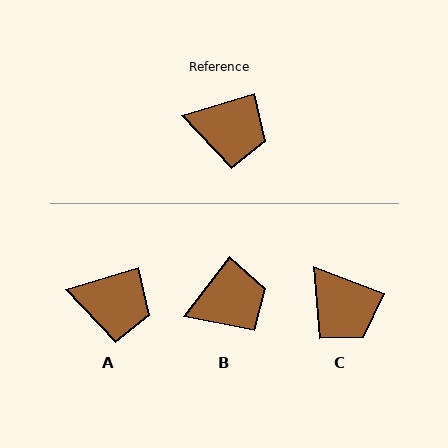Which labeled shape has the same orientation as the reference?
A.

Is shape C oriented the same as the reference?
No, it is off by about 38 degrees.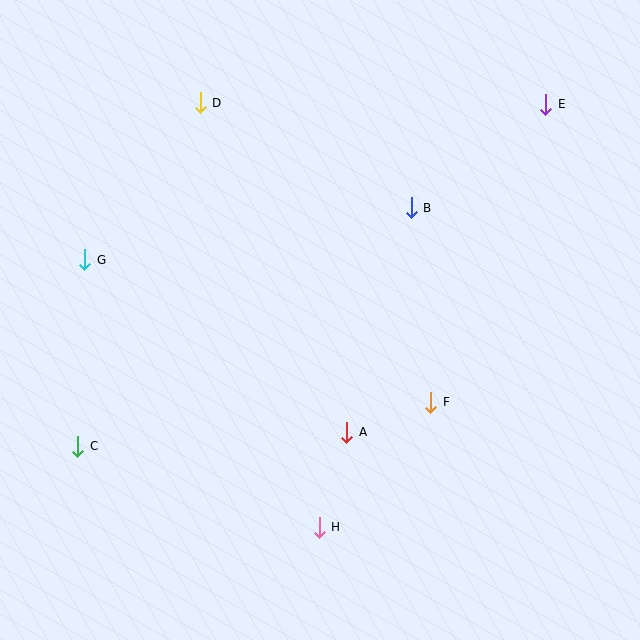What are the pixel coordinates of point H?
Point H is at (319, 527).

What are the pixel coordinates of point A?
Point A is at (347, 432).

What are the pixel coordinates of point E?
Point E is at (546, 104).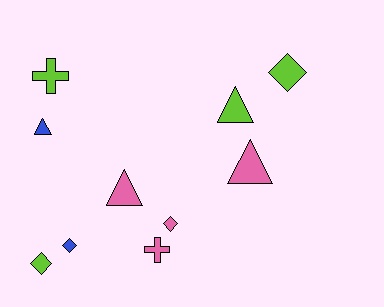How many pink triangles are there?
There are 2 pink triangles.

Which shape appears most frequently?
Triangle, with 4 objects.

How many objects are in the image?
There are 10 objects.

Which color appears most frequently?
Pink, with 4 objects.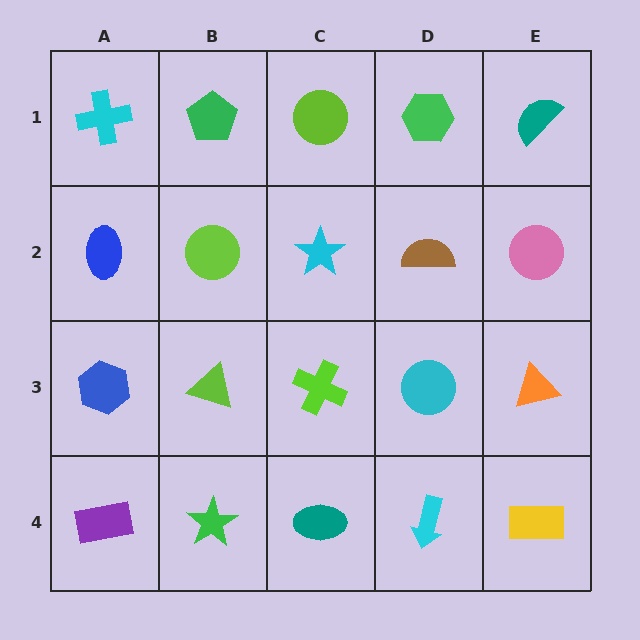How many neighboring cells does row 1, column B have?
3.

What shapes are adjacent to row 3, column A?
A blue ellipse (row 2, column A), a purple rectangle (row 4, column A), a lime triangle (row 3, column B).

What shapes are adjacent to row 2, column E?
A teal semicircle (row 1, column E), an orange triangle (row 3, column E), a brown semicircle (row 2, column D).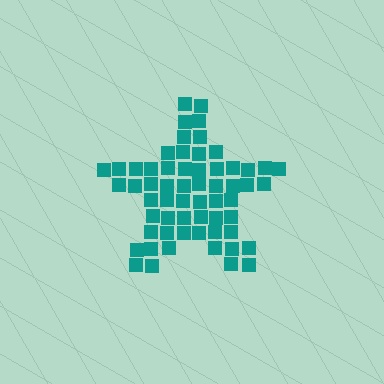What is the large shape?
The large shape is a star.